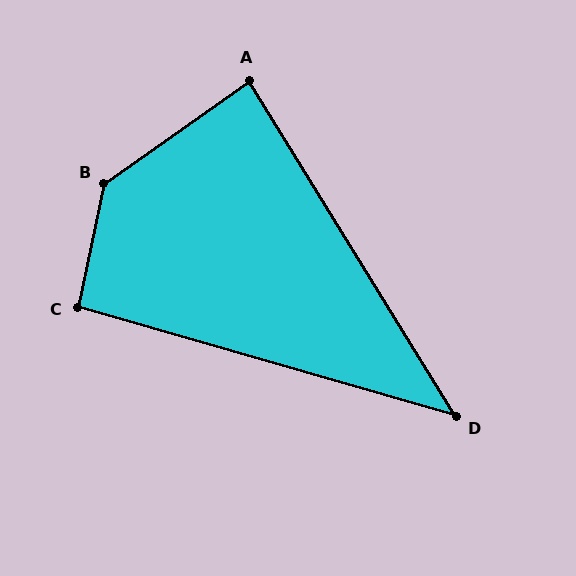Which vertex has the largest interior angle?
B, at approximately 137 degrees.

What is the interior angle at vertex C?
Approximately 94 degrees (approximately right).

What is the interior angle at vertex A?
Approximately 86 degrees (approximately right).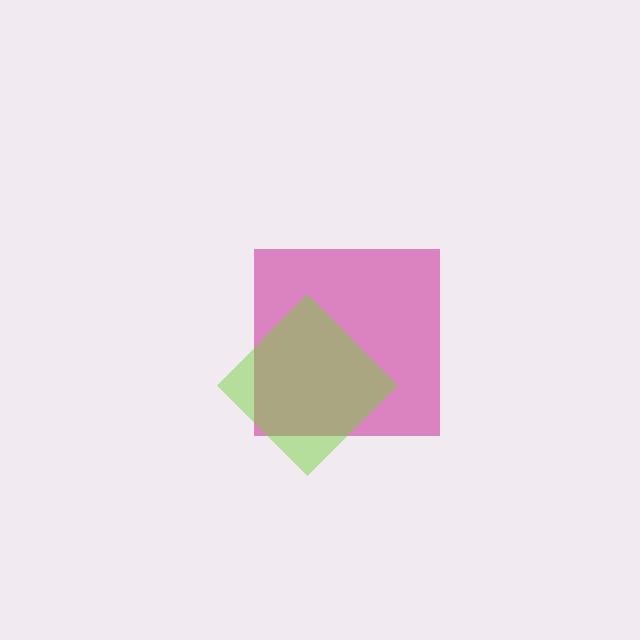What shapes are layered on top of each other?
The layered shapes are: a magenta square, a lime diamond.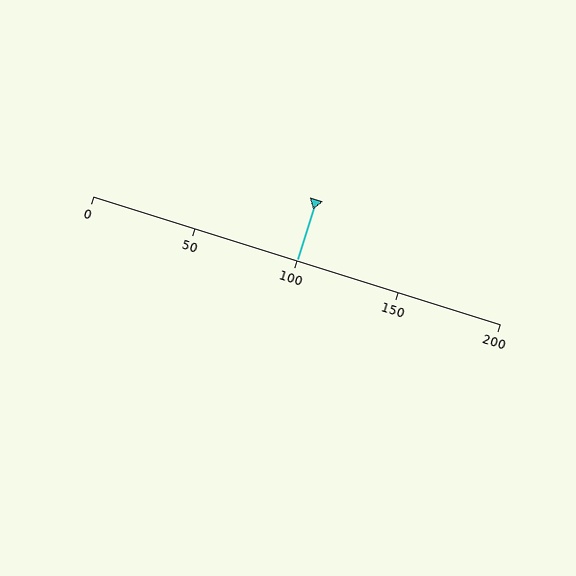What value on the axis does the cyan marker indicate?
The marker indicates approximately 100.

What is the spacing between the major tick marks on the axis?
The major ticks are spaced 50 apart.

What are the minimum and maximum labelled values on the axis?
The axis runs from 0 to 200.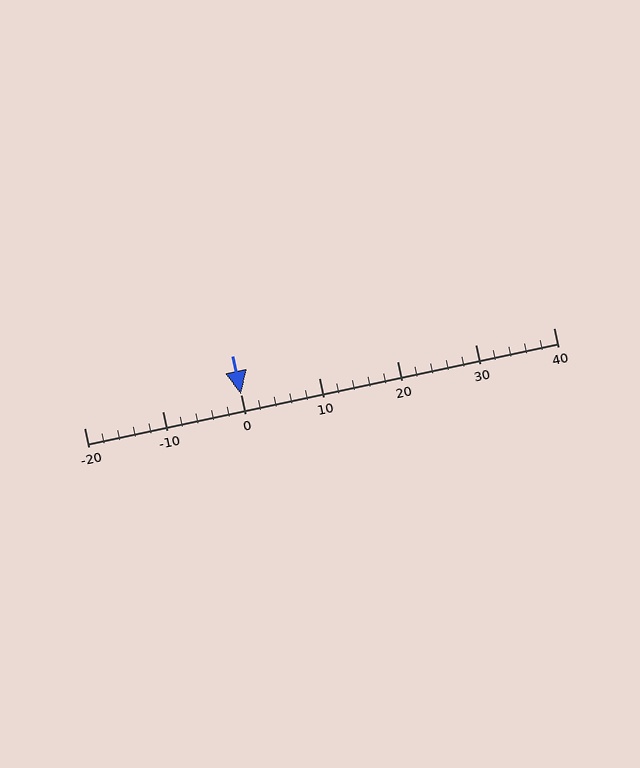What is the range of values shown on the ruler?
The ruler shows values from -20 to 40.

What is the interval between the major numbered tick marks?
The major tick marks are spaced 10 units apart.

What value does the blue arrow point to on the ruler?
The blue arrow points to approximately 0.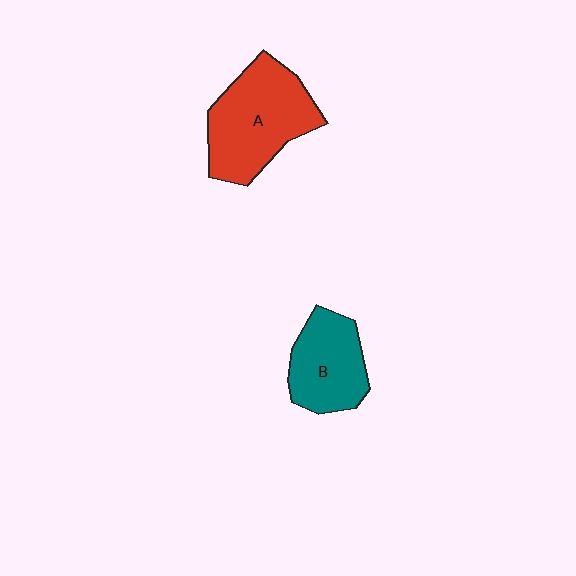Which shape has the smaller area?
Shape B (teal).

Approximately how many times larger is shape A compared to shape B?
Approximately 1.4 times.